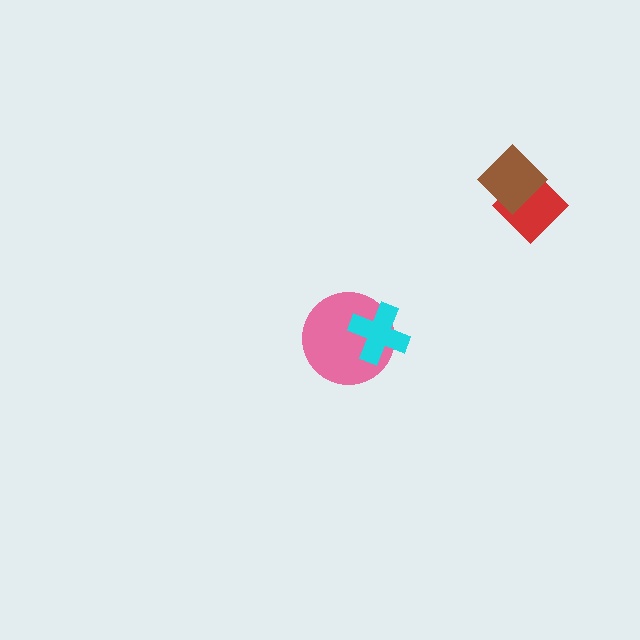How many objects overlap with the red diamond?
1 object overlaps with the red diamond.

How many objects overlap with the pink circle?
1 object overlaps with the pink circle.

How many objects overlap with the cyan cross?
1 object overlaps with the cyan cross.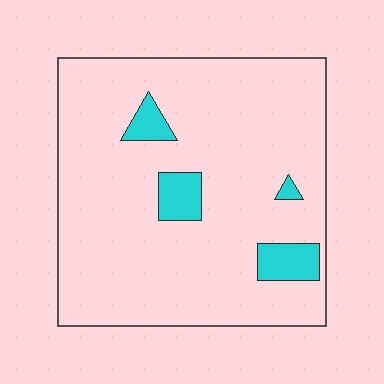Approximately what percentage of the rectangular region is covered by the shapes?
Approximately 10%.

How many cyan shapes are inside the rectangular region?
4.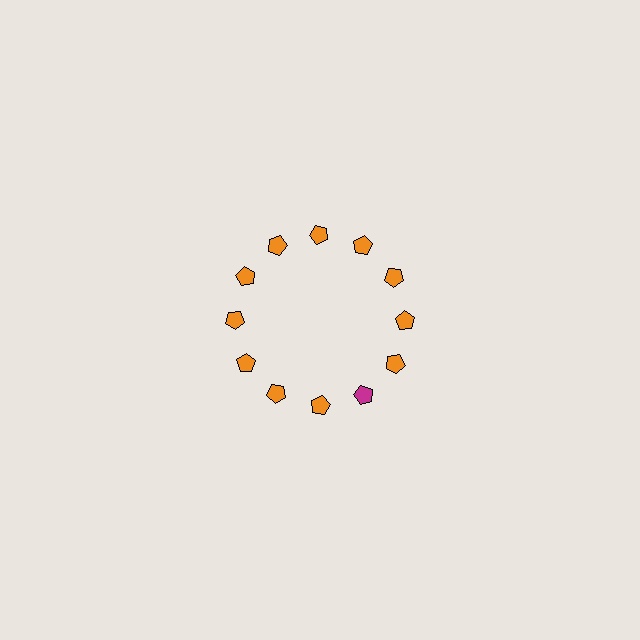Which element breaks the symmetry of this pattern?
The magenta pentagon at roughly the 5 o'clock position breaks the symmetry. All other shapes are orange pentagons.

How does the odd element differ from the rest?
It has a different color: magenta instead of orange.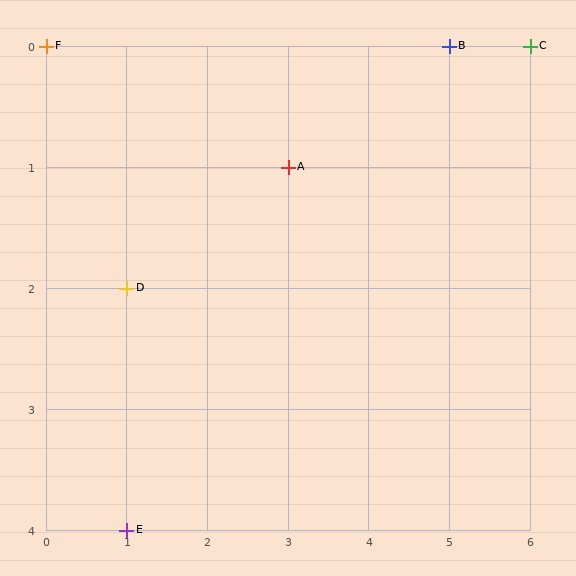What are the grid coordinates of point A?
Point A is at grid coordinates (3, 1).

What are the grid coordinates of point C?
Point C is at grid coordinates (6, 0).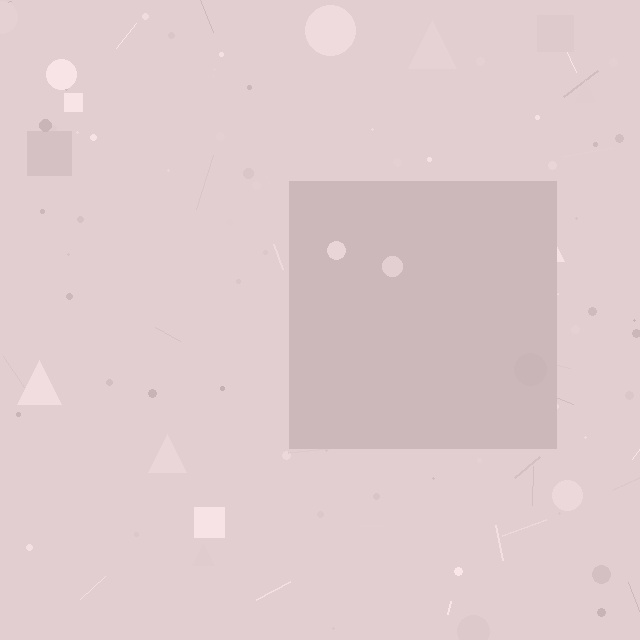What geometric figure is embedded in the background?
A square is embedded in the background.